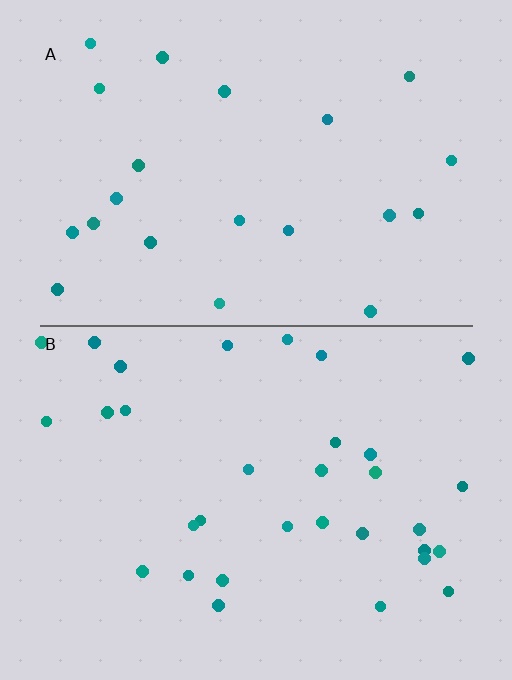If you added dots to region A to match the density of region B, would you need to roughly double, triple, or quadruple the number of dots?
Approximately double.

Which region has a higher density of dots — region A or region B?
B (the bottom).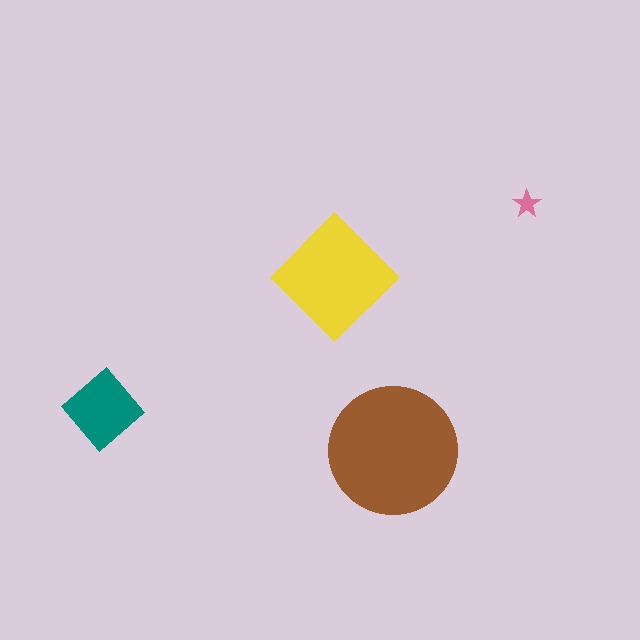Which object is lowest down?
The brown circle is bottommost.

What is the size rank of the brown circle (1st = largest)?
1st.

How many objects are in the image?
There are 4 objects in the image.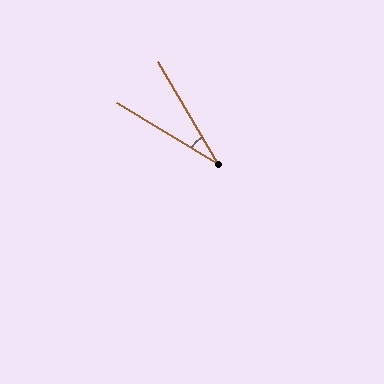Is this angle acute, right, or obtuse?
It is acute.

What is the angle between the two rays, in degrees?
Approximately 29 degrees.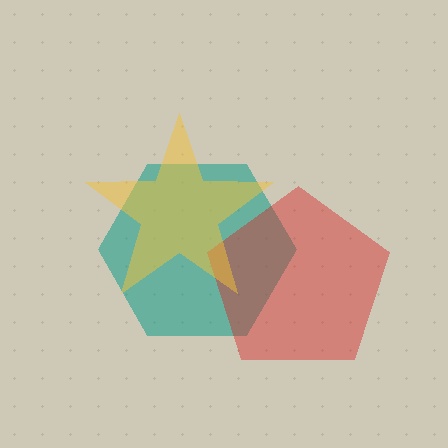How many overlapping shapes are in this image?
There are 3 overlapping shapes in the image.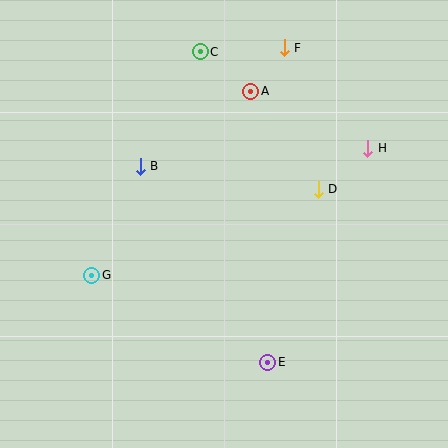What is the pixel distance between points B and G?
The distance between B and G is 119 pixels.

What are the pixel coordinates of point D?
Point D is at (318, 189).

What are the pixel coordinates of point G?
Point G is at (92, 275).